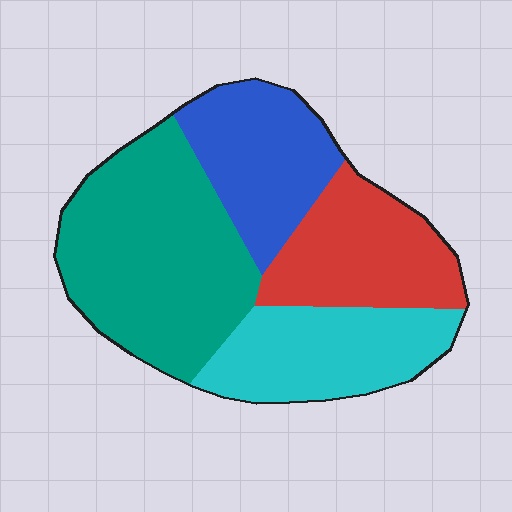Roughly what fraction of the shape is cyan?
Cyan takes up about one fifth (1/5) of the shape.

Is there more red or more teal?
Teal.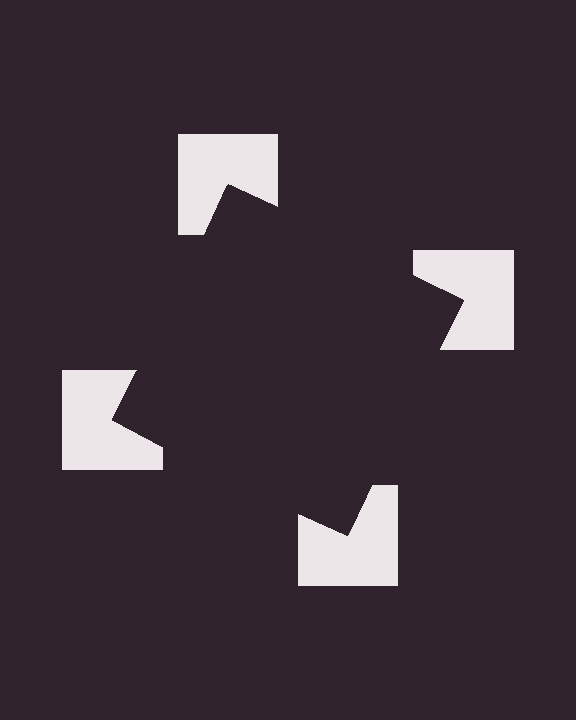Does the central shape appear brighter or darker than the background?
It typically appears slightly darker than the background, even though no actual brightness change is drawn.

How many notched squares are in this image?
There are 4 — one at each vertex of the illusory square.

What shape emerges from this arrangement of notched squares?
An illusory square — its edges are inferred from the aligned wedge cuts in the notched squares, not physically drawn.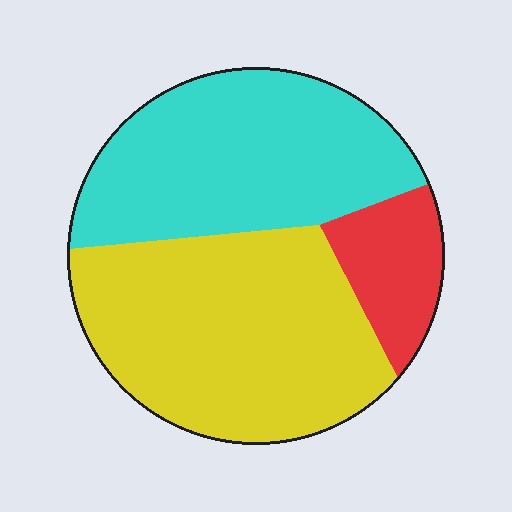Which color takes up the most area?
Yellow, at roughly 50%.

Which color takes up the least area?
Red, at roughly 15%.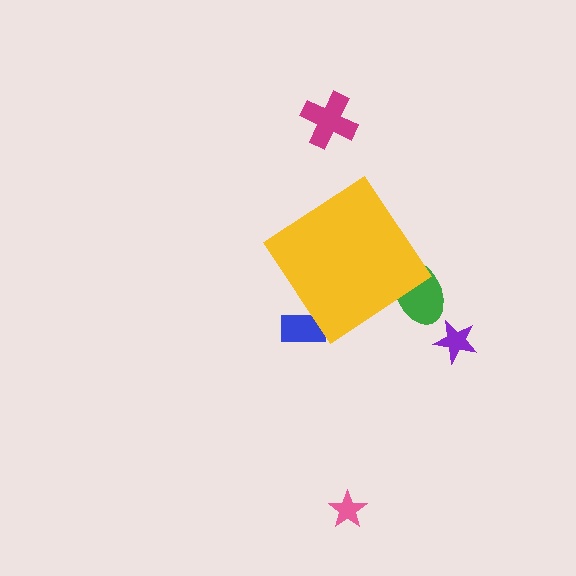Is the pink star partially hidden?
No, the pink star is fully visible.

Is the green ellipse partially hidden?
Yes, the green ellipse is partially hidden behind the yellow diamond.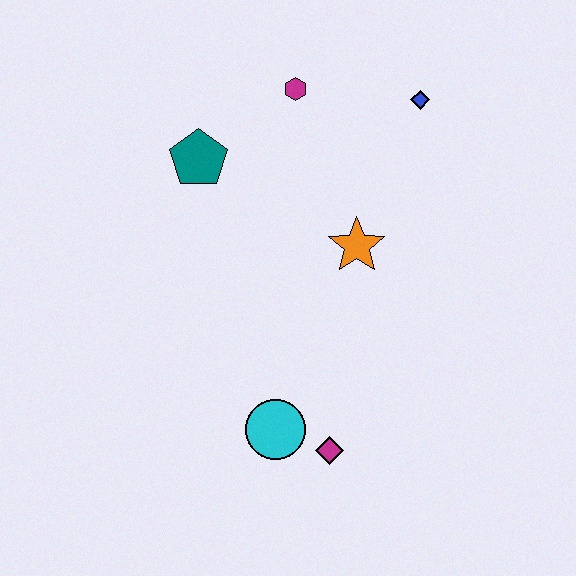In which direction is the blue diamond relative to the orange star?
The blue diamond is above the orange star.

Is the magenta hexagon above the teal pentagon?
Yes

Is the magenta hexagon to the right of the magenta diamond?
No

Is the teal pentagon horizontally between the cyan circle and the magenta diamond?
No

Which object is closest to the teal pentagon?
The magenta hexagon is closest to the teal pentagon.